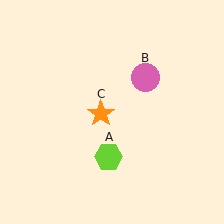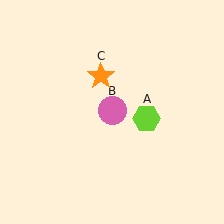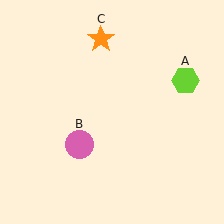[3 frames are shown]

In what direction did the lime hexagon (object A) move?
The lime hexagon (object A) moved up and to the right.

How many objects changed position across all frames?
3 objects changed position: lime hexagon (object A), pink circle (object B), orange star (object C).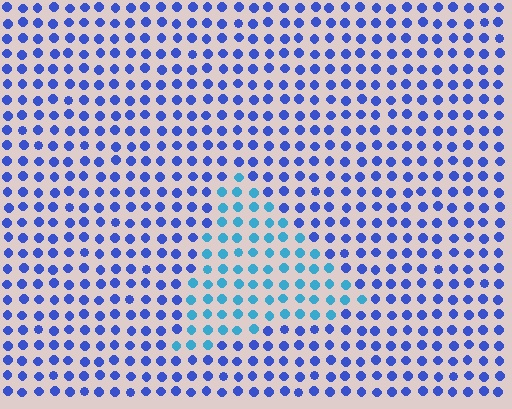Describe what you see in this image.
The image is filled with small blue elements in a uniform arrangement. A triangle-shaped region is visible where the elements are tinted to a slightly different hue, forming a subtle color boundary.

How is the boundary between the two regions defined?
The boundary is defined purely by a slight shift in hue (about 36 degrees). Spacing, size, and orientation are identical on both sides.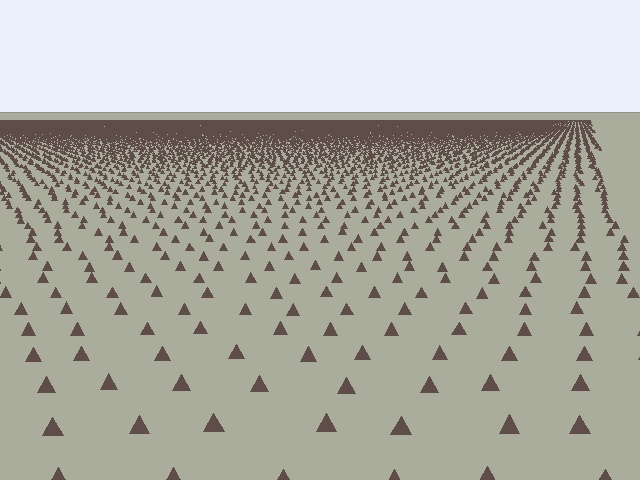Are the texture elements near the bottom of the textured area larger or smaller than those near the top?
Larger. Near the bottom, elements are closer to the viewer and appear at a bigger on-screen size.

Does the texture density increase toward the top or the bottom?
Density increases toward the top.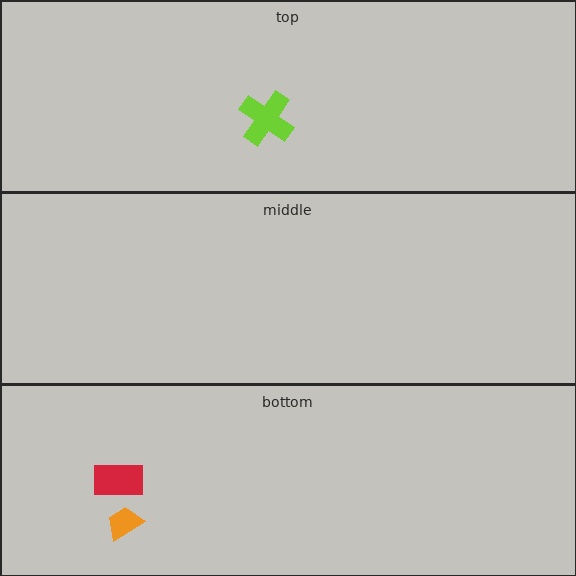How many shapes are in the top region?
1.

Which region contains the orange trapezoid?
The bottom region.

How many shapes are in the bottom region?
2.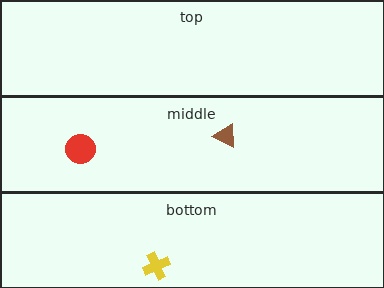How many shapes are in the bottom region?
1.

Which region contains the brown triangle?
The middle region.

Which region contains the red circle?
The middle region.